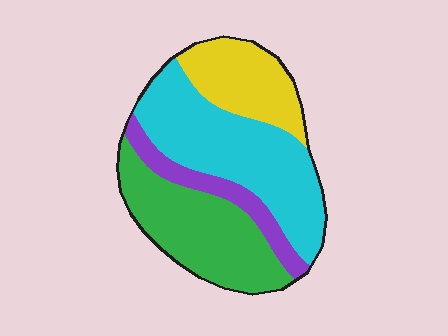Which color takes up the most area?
Cyan, at roughly 40%.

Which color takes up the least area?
Purple, at roughly 10%.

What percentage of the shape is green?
Green takes up about one third (1/3) of the shape.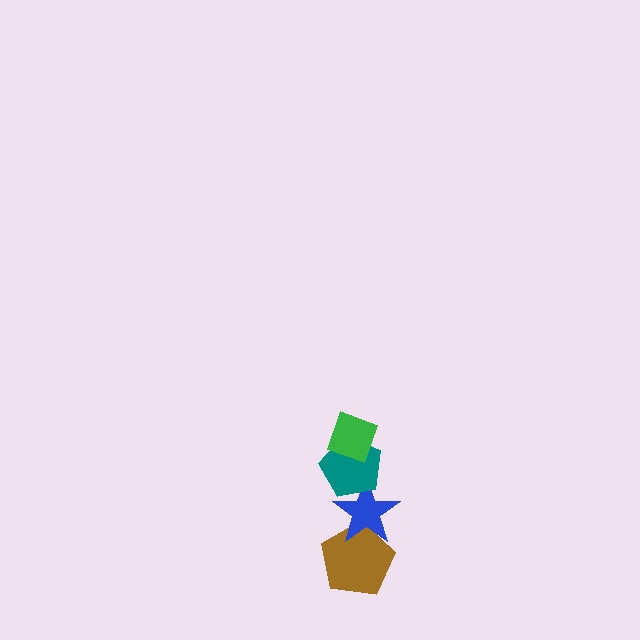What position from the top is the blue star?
The blue star is 3rd from the top.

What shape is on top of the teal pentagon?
The green diamond is on top of the teal pentagon.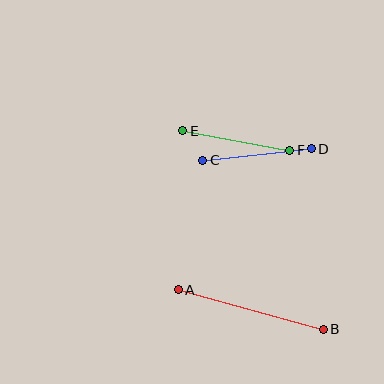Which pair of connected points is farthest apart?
Points A and B are farthest apart.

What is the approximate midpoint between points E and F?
The midpoint is at approximately (236, 140) pixels.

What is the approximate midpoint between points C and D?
The midpoint is at approximately (257, 155) pixels.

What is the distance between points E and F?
The distance is approximately 109 pixels.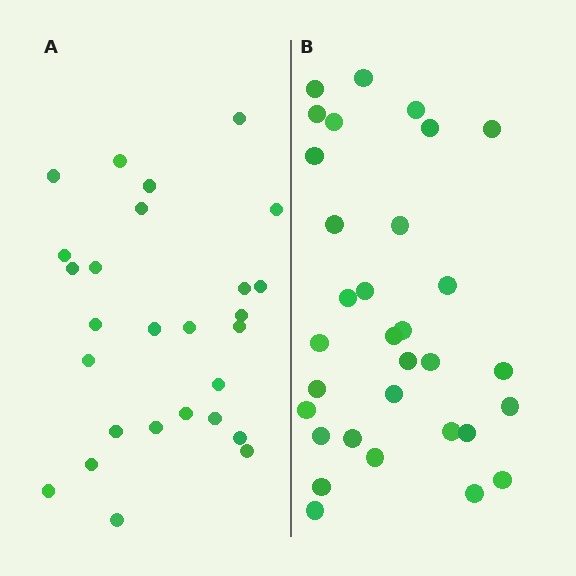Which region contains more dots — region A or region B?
Region B (the right region) has more dots.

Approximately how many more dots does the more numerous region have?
Region B has about 5 more dots than region A.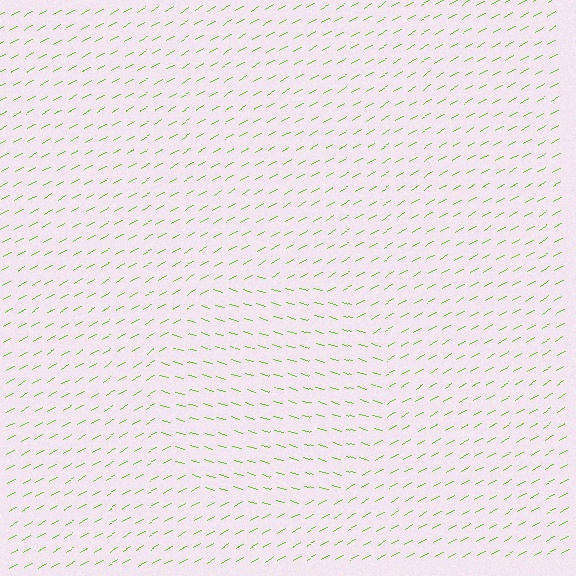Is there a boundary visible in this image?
Yes, there is a texture boundary formed by a change in line orientation.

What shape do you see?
I see a circle.